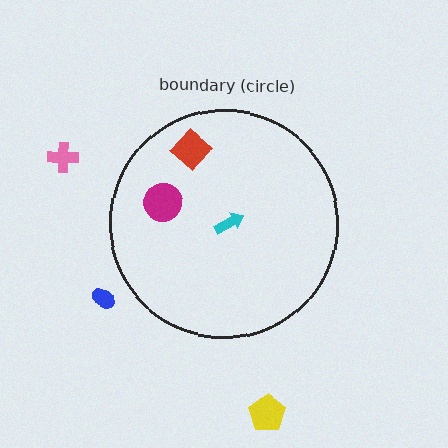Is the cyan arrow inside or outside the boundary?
Inside.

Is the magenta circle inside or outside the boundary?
Inside.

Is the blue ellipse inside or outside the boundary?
Outside.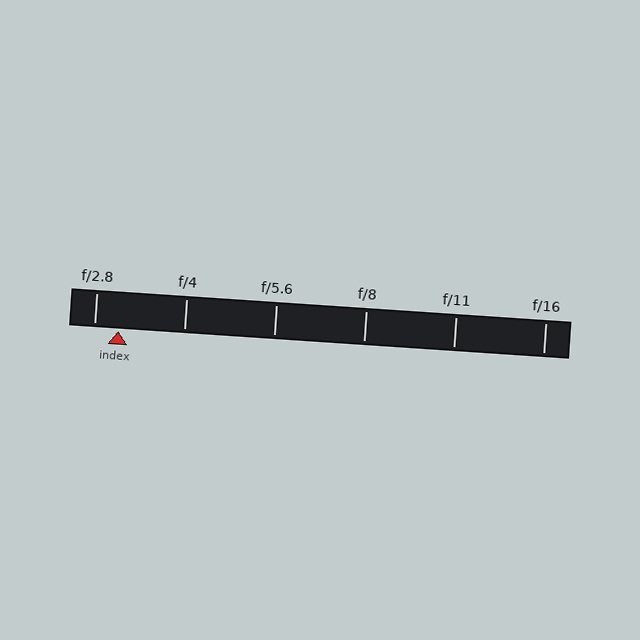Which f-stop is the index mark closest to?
The index mark is closest to f/2.8.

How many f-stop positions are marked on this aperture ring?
There are 6 f-stop positions marked.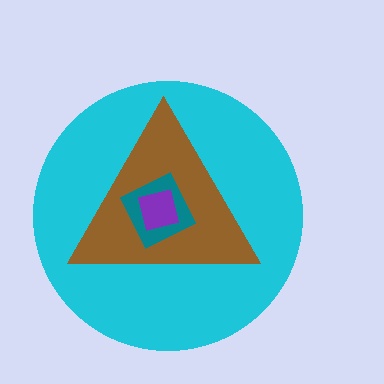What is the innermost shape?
The purple square.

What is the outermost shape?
The cyan circle.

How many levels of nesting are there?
4.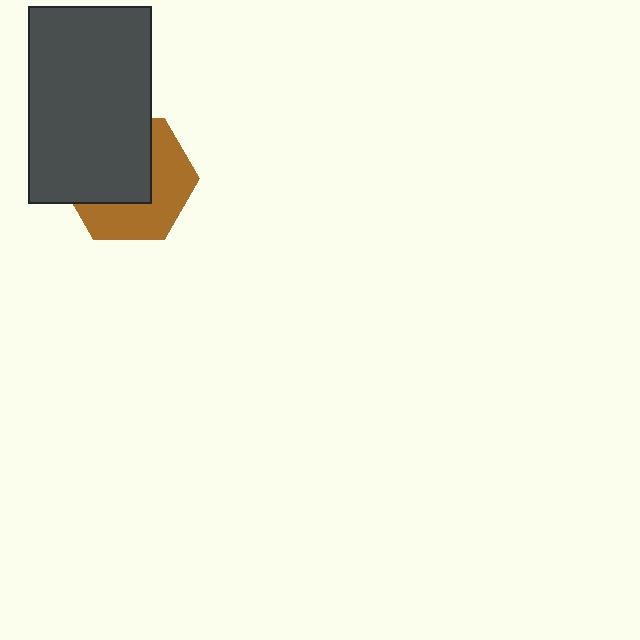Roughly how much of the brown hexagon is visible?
About half of it is visible (roughly 48%).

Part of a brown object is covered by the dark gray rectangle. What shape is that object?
It is a hexagon.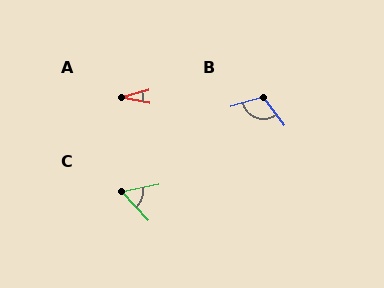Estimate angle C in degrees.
Approximately 59 degrees.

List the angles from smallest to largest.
A (26°), C (59°), B (110°).